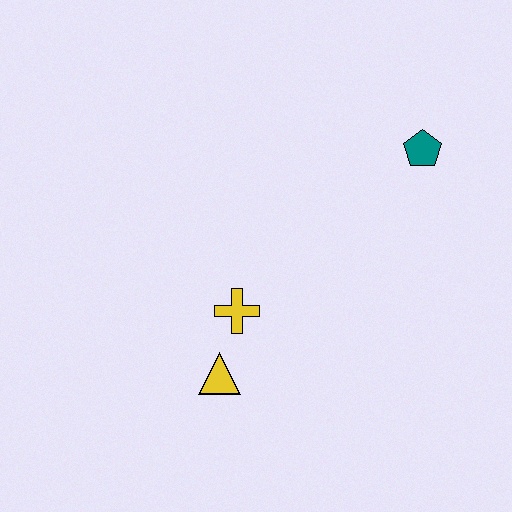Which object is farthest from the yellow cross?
The teal pentagon is farthest from the yellow cross.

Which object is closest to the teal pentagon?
The yellow cross is closest to the teal pentagon.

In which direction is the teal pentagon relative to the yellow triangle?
The teal pentagon is above the yellow triangle.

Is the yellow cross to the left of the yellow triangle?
No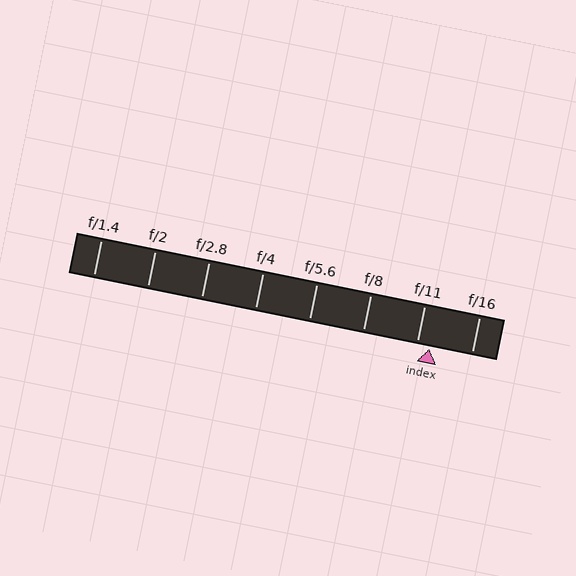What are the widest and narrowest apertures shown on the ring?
The widest aperture shown is f/1.4 and the narrowest is f/16.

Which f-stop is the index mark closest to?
The index mark is closest to f/11.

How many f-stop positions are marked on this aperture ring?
There are 8 f-stop positions marked.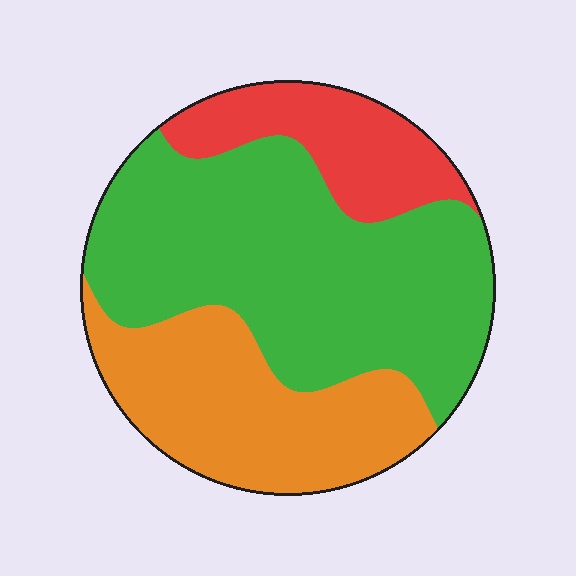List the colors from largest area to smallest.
From largest to smallest: green, orange, red.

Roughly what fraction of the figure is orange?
Orange takes up about one third (1/3) of the figure.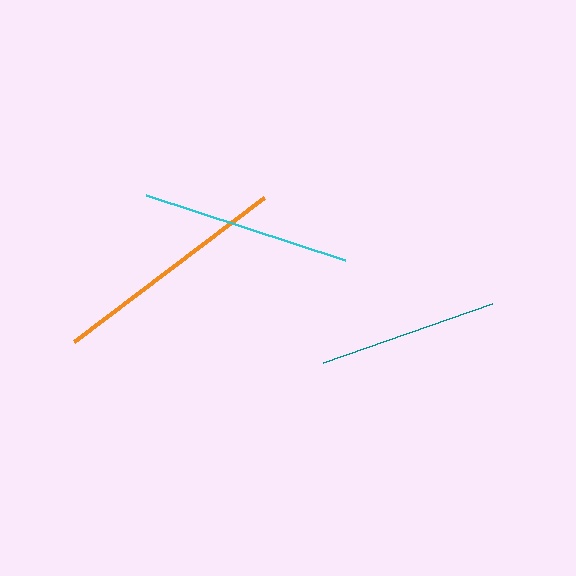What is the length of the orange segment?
The orange segment is approximately 238 pixels long.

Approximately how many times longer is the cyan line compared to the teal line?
The cyan line is approximately 1.2 times the length of the teal line.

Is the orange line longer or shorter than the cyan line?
The orange line is longer than the cyan line.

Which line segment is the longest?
The orange line is the longest at approximately 238 pixels.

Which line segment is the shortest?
The teal line is the shortest at approximately 179 pixels.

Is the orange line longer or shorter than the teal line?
The orange line is longer than the teal line.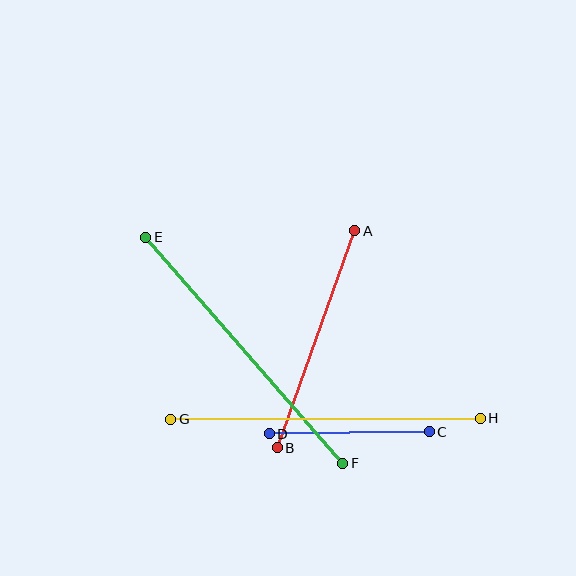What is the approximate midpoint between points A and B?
The midpoint is at approximately (316, 339) pixels.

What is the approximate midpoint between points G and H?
The midpoint is at approximately (326, 419) pixels.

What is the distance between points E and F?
The distance is approximately 300 pixels.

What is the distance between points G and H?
The distance is approximately 309 pixels.